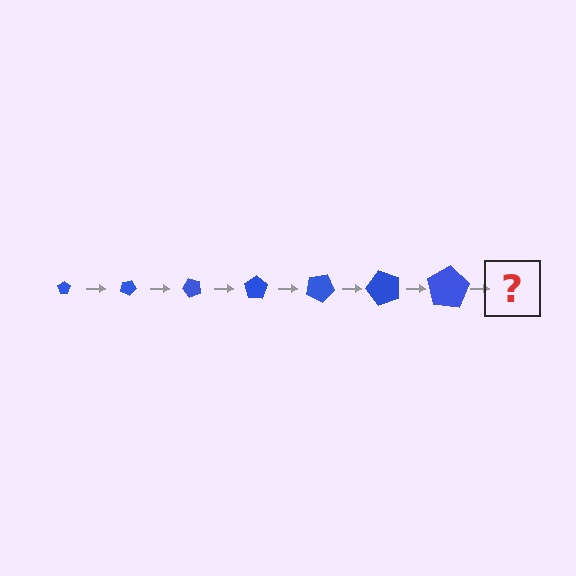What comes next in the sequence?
The next element should be a pentagon, larger than the previous one and rotated 175 degrees from the start.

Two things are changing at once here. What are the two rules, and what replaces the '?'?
The two rules are that the pentagon grows larger each step and it rotates 25 degrees each step. The '?' should be a pentagon, larger than the previous one and rotated 175 degrees from the start.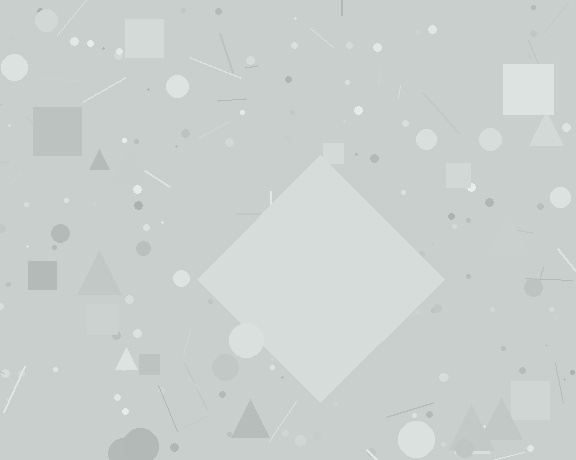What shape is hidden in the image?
A diamond is hidden in the image.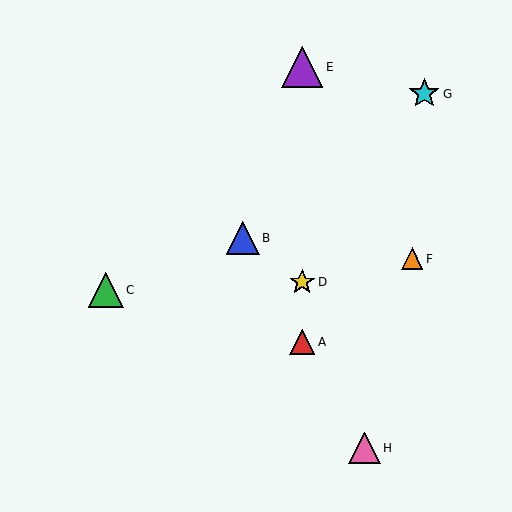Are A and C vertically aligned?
No, A is at x≈302 and C is at x≈106.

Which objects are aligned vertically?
Objects A, D, E are aligned vertically.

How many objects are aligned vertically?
3 objects (A, D, E) are aligned vertically.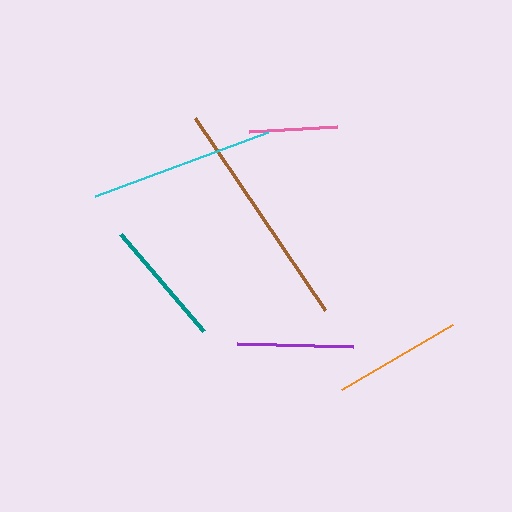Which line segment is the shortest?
The pink line is the shortest at approximately 88 pixels.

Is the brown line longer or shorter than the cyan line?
The brown line is longer than the cyan line.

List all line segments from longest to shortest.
From longest to shortest: brown, cyan, orange, teal, purple, pink.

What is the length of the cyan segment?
The cyan segment is approximately 184 pixels long.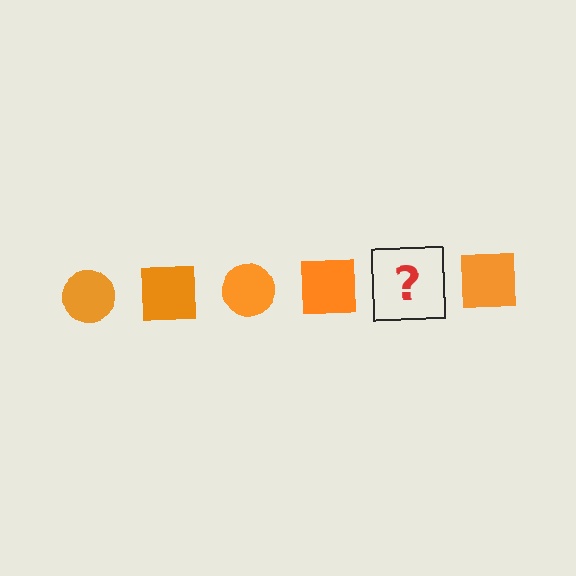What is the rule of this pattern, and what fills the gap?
The rule is that the pattern cycles through circle, square shapes in orange. The gap should be filled with an orange circle.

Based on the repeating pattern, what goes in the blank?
The blank should be an orange circle.